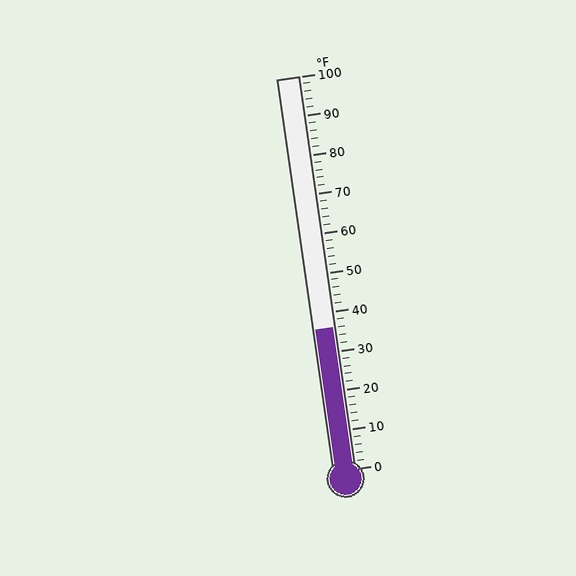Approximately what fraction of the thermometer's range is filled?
The thermometer is filled to approximately 35% of its range.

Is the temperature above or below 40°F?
The temperature is below 40°F.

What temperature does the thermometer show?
The thermometer shows approximately 36°F.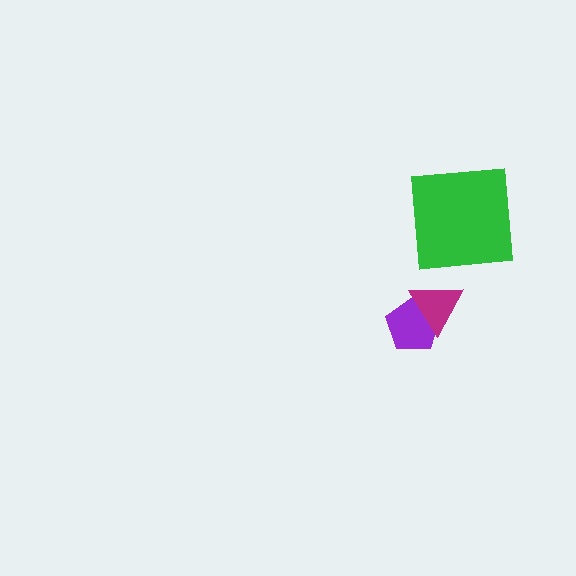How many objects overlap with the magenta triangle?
1 object overlaps with the magenta triangle.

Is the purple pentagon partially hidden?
Yes, it is partially covered by another shape.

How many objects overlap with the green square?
0 objects overlap with the green square.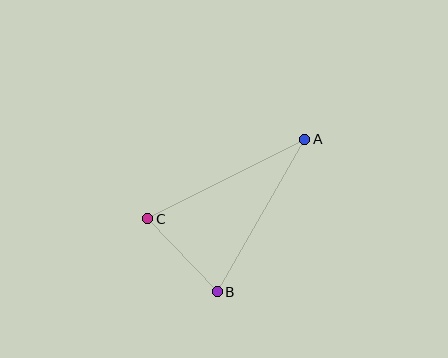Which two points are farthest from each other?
Points A and B are farthest from each other.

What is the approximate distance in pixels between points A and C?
The distance between A and C is approximately 176 pixels.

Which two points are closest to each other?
Points B and C are closest to each other.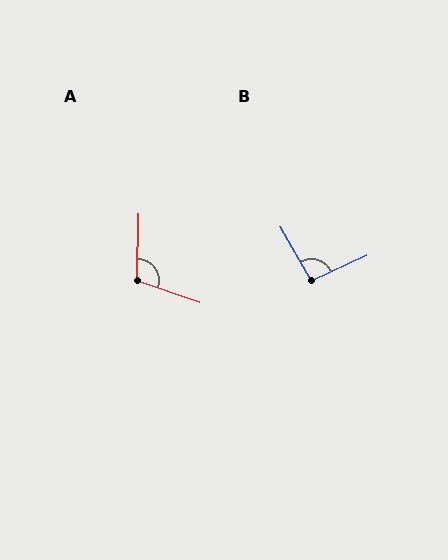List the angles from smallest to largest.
B (95°), A (108°).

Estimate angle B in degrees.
Approximately 95 degrees.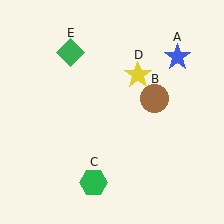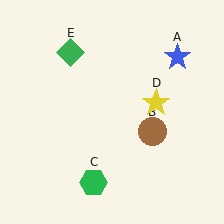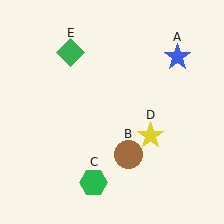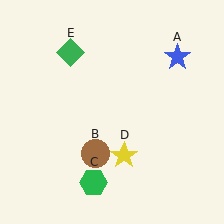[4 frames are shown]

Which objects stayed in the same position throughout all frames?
Blue star (object A) and green hexagon (object C) and green diamond (object E) remained stationary.